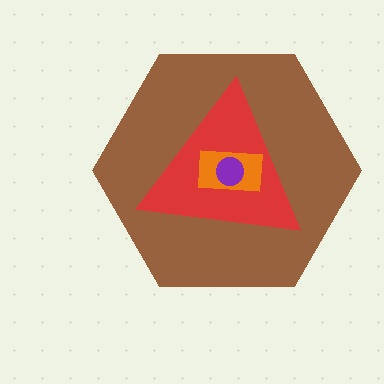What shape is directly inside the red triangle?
The orange rectangle.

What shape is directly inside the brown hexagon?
The red triangle.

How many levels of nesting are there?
4.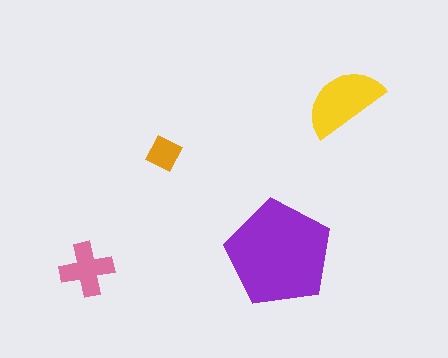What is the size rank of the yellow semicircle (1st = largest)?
2nd.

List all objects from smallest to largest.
The orange diamond, the pink cross, the yellow semicircle, the purple pentagon.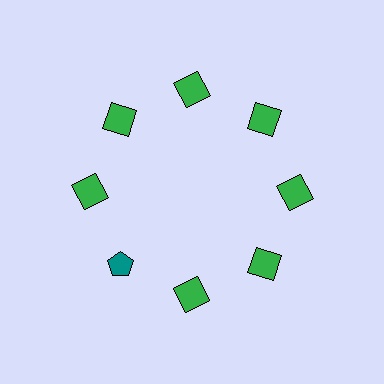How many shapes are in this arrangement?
There are 8 shapes arranged in a ring pattern.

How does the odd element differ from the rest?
It differs in both color (teal instead of green) and shape (pentagon instead of square).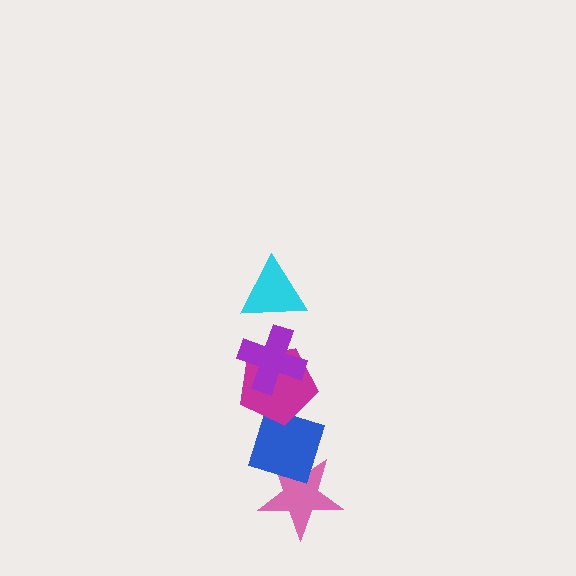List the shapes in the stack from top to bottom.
From top to bottom: the cyan triangle, the purple cross, the magenta pentagon, the blue diamond, the pink star.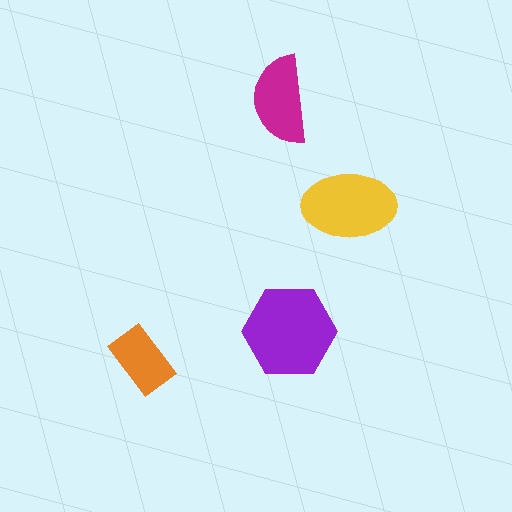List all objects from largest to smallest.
The purple hexagon, the yellow ellipse, the magenta semicircle, the orange rectangle.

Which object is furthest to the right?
The yellow ellipse is rightmost.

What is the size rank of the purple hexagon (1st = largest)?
1st.